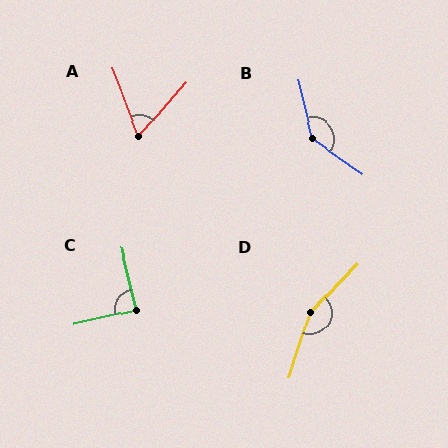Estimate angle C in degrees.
Approximately 89 degrees.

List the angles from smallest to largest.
A (63°), C (89°), B (139°), D (153°).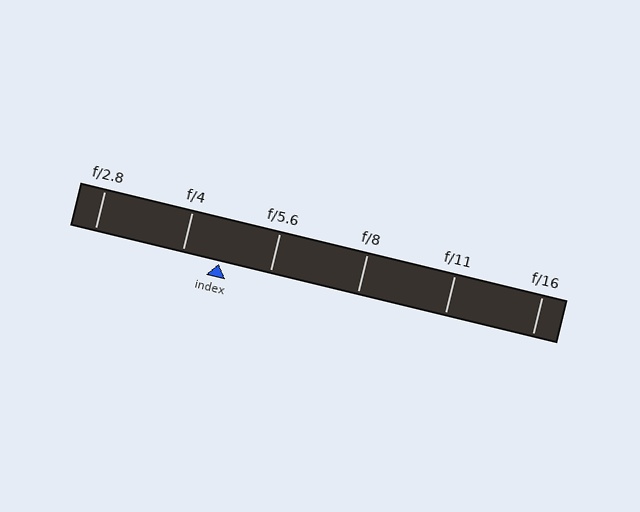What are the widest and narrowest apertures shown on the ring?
The widest aperture shown is f/2.8 and the narrowest is f/16.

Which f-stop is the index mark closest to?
The index mark is closest to f/4.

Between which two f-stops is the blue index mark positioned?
The index mark is between f/4 and f/5.6.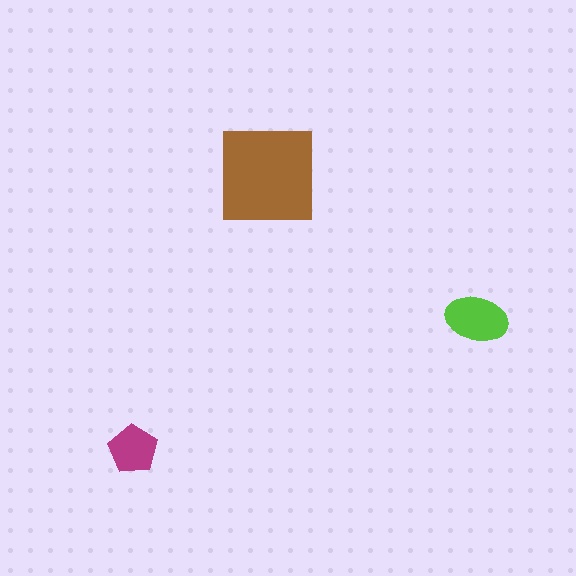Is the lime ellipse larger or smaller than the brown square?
Smaller.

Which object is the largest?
The brown square.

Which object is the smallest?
The magenta pentagon.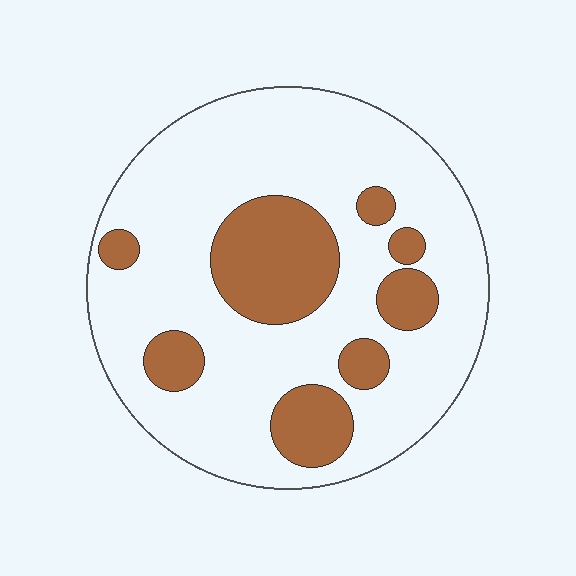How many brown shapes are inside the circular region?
8.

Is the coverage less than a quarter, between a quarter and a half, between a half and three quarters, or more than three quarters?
Less than a quarter.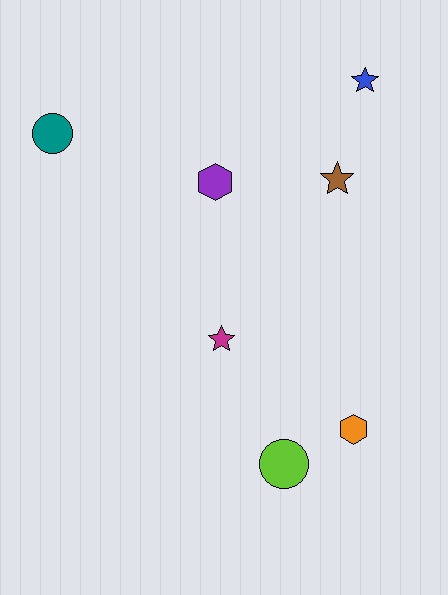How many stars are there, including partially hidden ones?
There are 3 stars.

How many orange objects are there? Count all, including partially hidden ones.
There is 1 orange object.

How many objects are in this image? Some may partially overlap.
There are 7 objects.